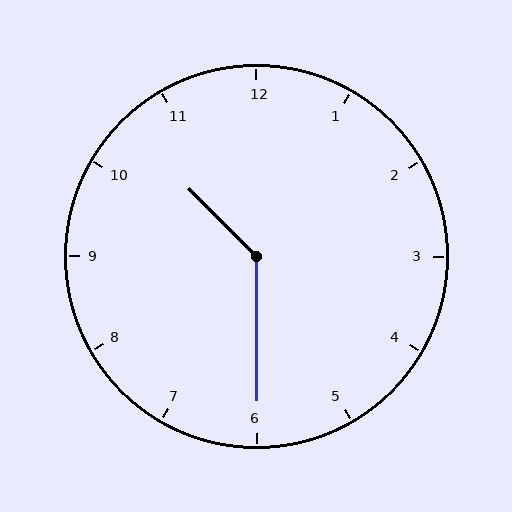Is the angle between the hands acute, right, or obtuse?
It is obtuse.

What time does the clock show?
10:30.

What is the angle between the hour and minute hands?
Approximately 135 degrees.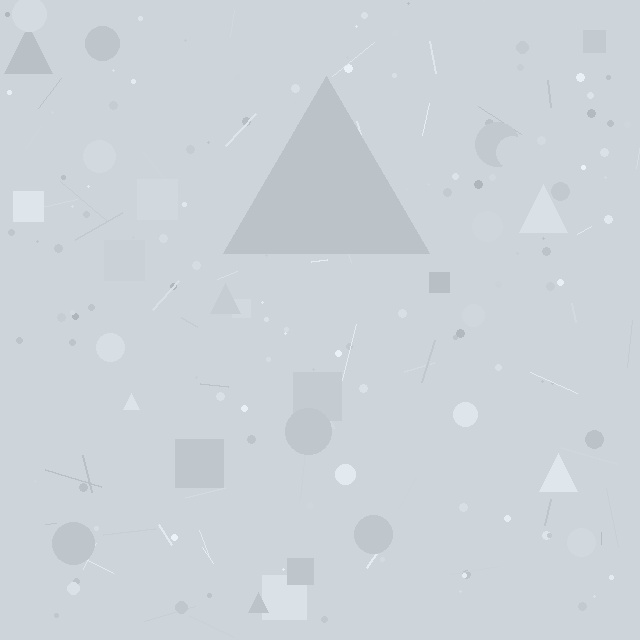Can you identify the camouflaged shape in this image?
The camouflaged shape is a triangle.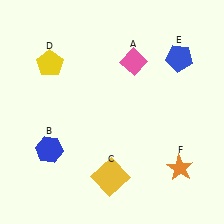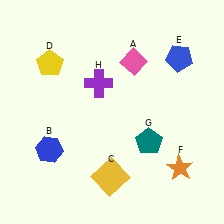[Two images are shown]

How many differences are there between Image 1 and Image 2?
There are 2 differences between the two images.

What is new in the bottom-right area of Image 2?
A teal pentagon (G) was added in the bottom-right area of Image 2.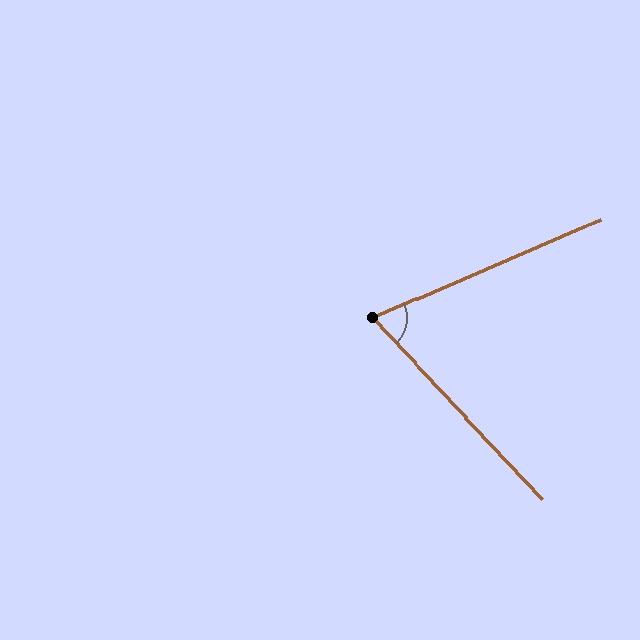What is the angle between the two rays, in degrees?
Approximately 70 degrees.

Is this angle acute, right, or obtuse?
It is acute.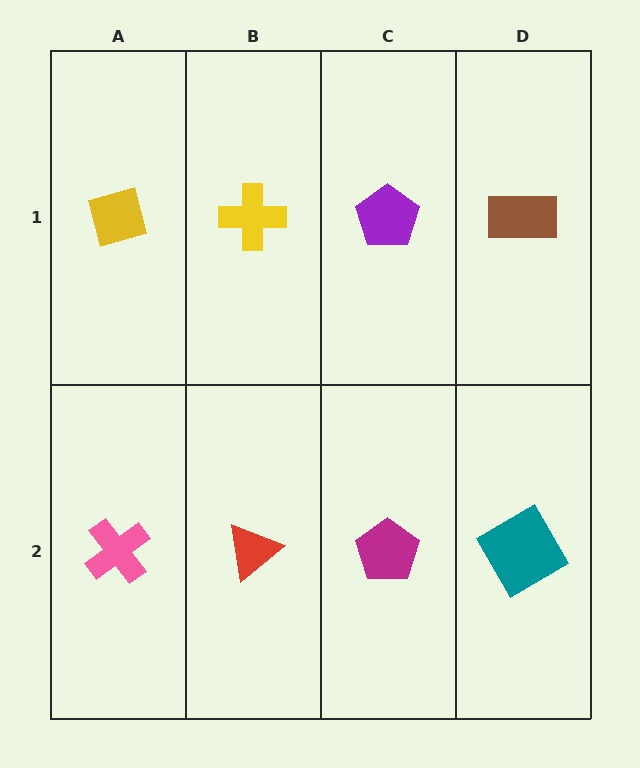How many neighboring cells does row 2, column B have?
3.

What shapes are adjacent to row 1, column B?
A red triangle (row 2, column B), a yellow diamond (row 1, column A), a purple pentagon (row 1, column C).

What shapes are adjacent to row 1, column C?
A magenta pentagon (row 2, column C), a yellow cross (row 1, column B), a brown rectangle (row 1, column D).